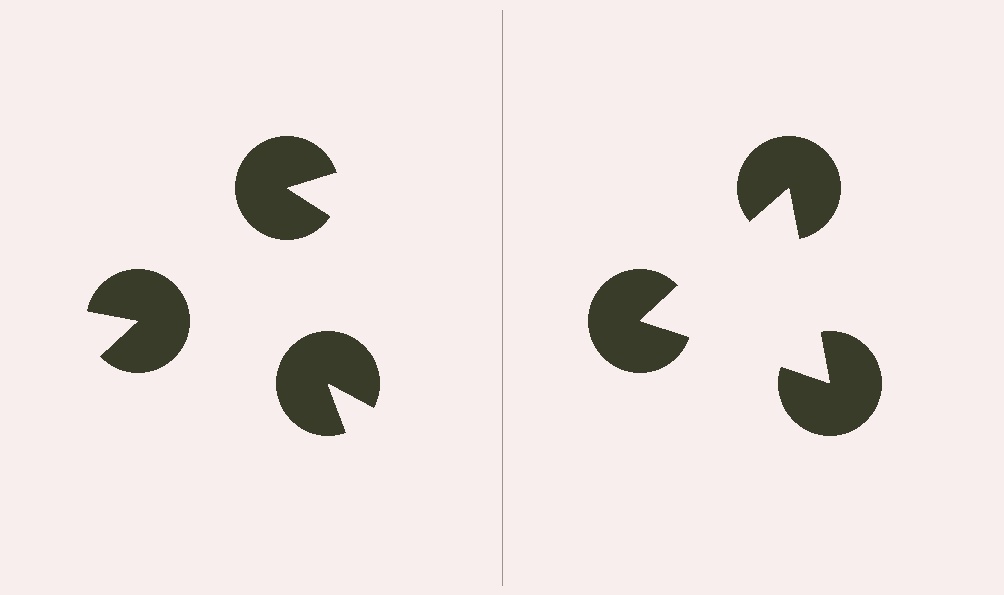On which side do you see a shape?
An illusory triangle appears on the right side. On the left side the wedge cuts are rotated, so no coherent shape forms.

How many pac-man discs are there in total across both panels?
6 — 3 on each side.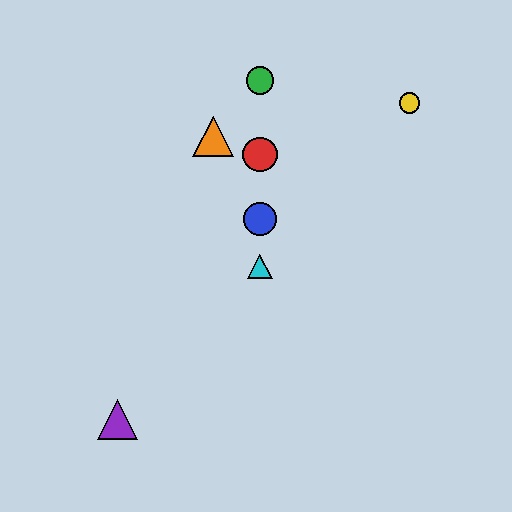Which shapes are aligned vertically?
The red circle, the blue circle, the green circle, the cyan triangle are aligned vertically.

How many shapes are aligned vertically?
4 shapes (the red circle, the blue circle, the green circle, the cyan triangle) are aligned vertically.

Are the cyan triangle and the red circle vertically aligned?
Yes, both are at x≈260.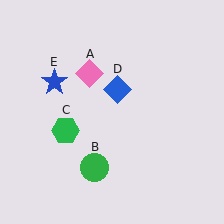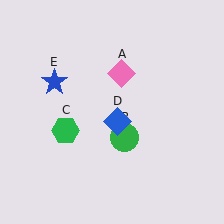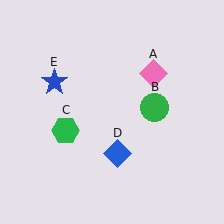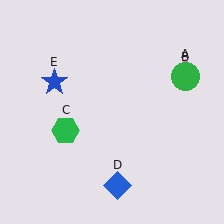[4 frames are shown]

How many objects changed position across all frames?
3 objects changed position: pink diamond (object A), green circle (object B), blue diamond (object D).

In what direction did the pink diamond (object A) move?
The pink diamond (object A) moved right.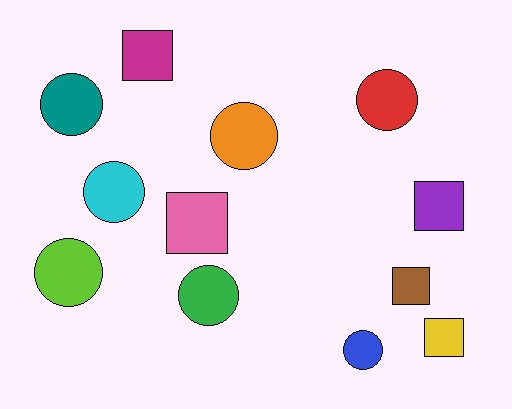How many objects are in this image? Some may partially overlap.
There are 12 objects.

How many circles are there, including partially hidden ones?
There are 7 circles.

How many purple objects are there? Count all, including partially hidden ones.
There is 1 purple object.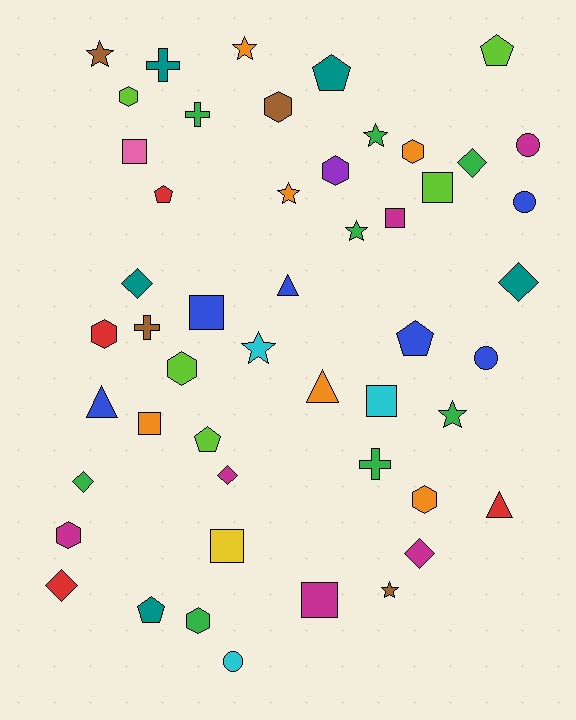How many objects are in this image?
There are 50 objects.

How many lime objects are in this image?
There are 5 lime objects.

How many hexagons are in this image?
There are 9 hexagons.